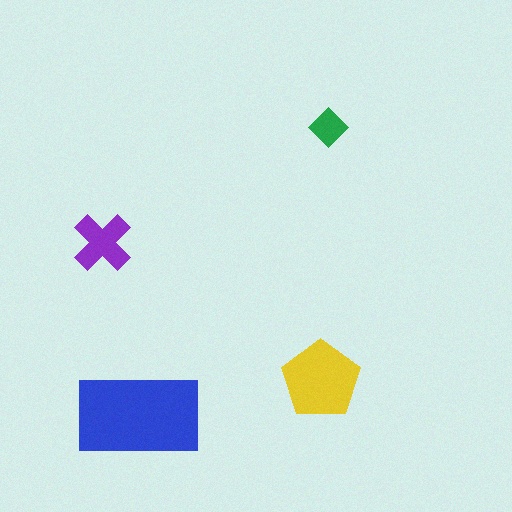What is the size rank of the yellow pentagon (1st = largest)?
2nd.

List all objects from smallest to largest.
The green diamond, the purple cross, the yellow pentagon, the blue rectangle.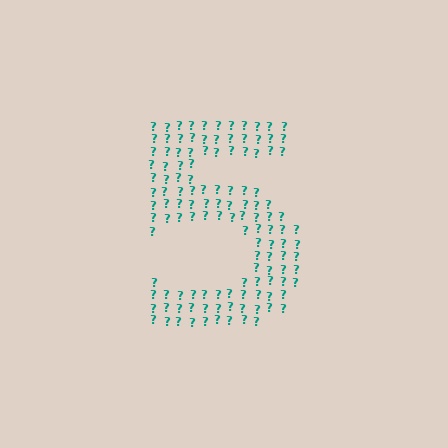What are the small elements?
The small elements are question marks.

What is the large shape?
The large shape is the digit 5.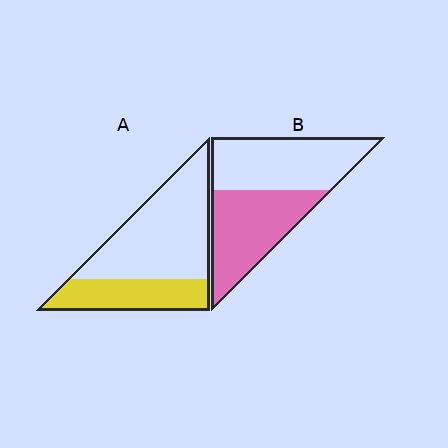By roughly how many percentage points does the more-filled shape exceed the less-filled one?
By roughly 15 percentage points (B over A).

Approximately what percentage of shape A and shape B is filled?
A is approximately 35% and B is approximately 50%.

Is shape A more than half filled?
No.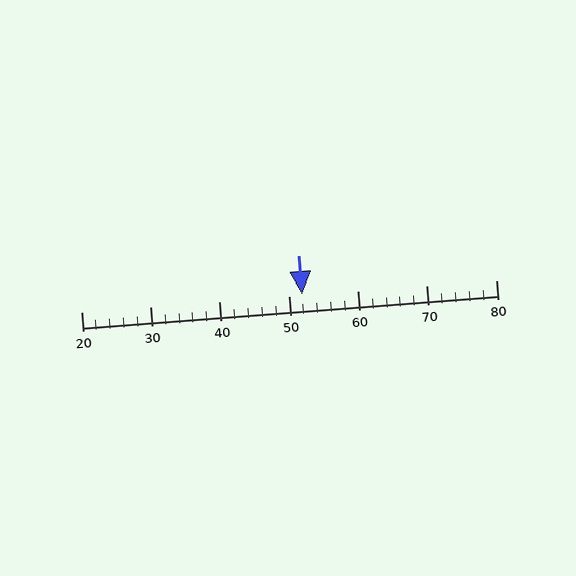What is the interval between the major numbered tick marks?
The major tick marks are spaced 10 units apart.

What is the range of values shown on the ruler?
The ruler shows values from 20 to 80.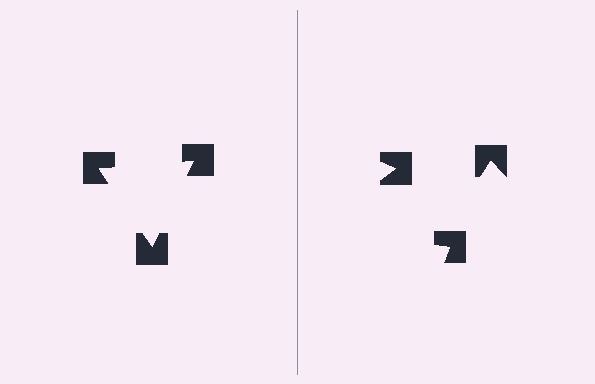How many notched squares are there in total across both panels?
6 — 3 on each side.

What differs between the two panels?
The notched squares are positioned identically on both sides; only the wedge orientations differ. On the left they align to a triangle; on the right they are misaligned.